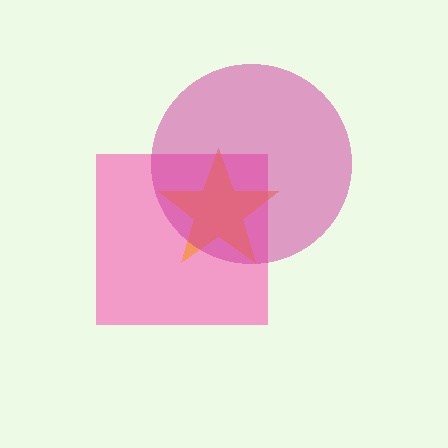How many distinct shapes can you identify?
There are 3 distinct shapes: a pink square, an orange star, a magenta circle.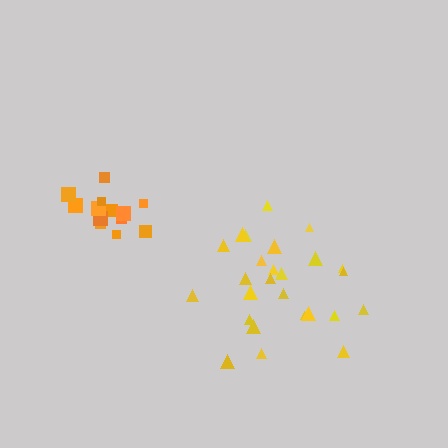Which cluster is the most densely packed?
Orange.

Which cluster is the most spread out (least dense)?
Yellow.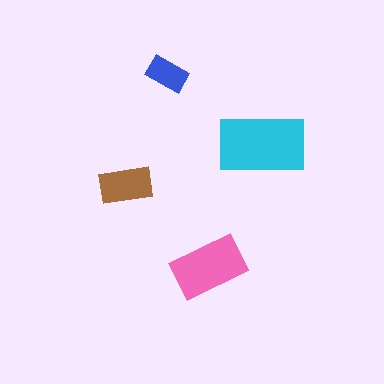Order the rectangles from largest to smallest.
the cyan one, the pink one, the brown one, the blue one.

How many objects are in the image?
There are 4 objects in the image.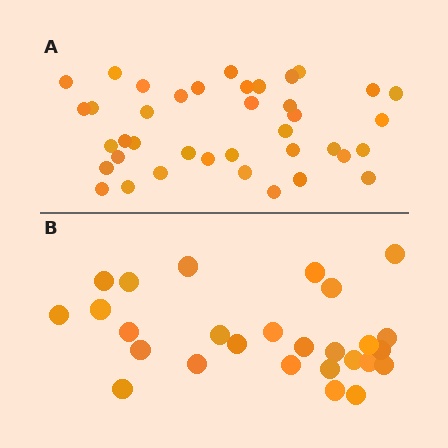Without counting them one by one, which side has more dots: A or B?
Region A (the top region) has more dots.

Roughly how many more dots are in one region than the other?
Region A has roughly 12 or so more dots than region B.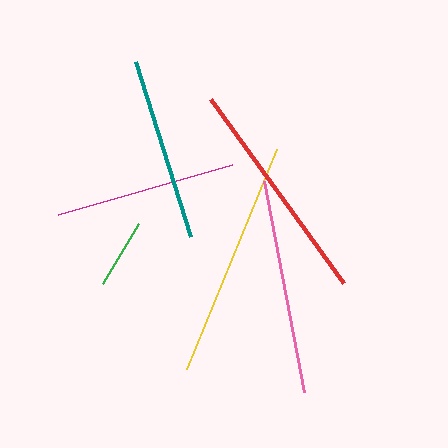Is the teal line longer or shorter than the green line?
The teal line is longer than the green line.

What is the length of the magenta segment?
The magenta segment is approximately 181 pixels long.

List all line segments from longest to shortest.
From longest to shortest: yellow, red, pink, teal, magenta, green.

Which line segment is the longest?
The yellow line is the longest at approximately 237 pixels.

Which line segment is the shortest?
The green line is the shortest at approximately 70 pixels.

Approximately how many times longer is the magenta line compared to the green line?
The magenta line is approximately 2.6 times the length of the green line.